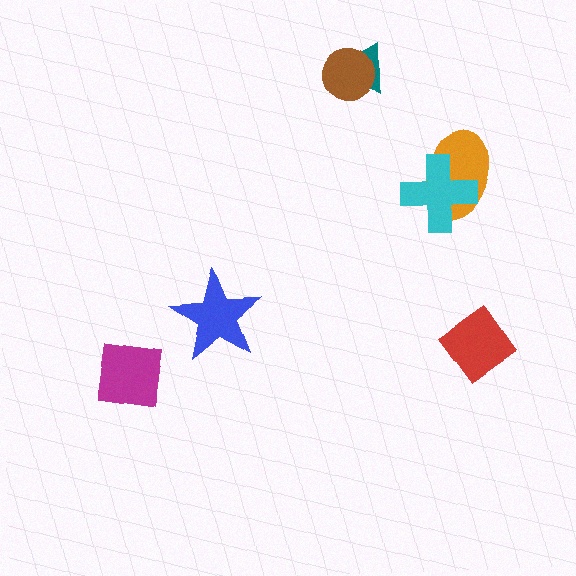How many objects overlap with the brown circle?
1 object overlaps with the brown circle.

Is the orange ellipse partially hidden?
Yes, it is partially covered by another shape.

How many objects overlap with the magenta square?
0 objects overlap with the magenta square.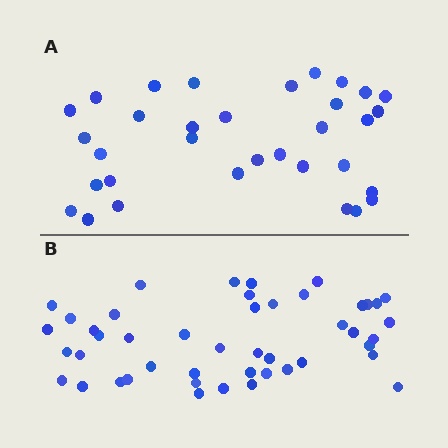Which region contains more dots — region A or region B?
Region B (the bottom region) has more dots.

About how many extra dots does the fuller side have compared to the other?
Region B has approximately 15 more dots than region A.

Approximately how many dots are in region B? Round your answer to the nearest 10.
About 50 dots. (The exact count is 46, which rounds to 50.)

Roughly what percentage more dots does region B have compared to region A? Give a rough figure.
About 40% more.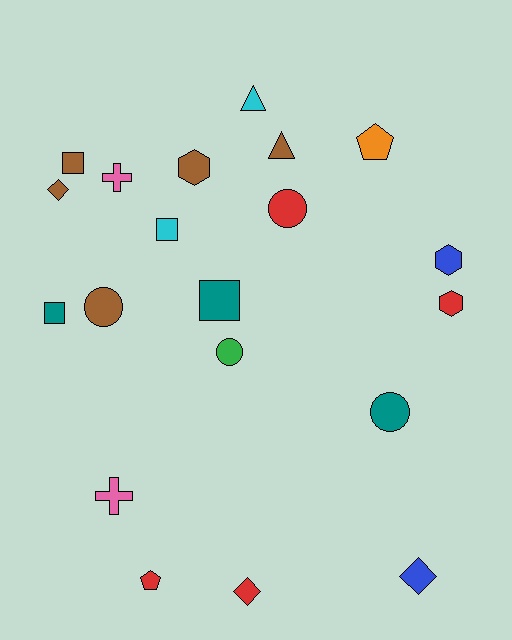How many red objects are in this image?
There are 4 red objects.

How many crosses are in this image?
There are 2 crosses.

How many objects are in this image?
There are 20 objects.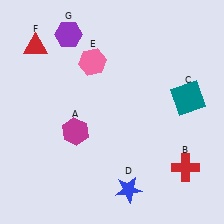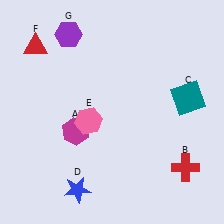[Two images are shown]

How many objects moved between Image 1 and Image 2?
2 objects moved between the two images.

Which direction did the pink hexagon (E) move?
The pink hexagon (E) moved down.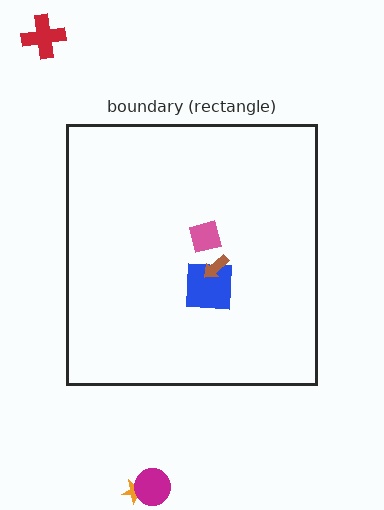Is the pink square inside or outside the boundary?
Inside.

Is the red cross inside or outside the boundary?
Outside.